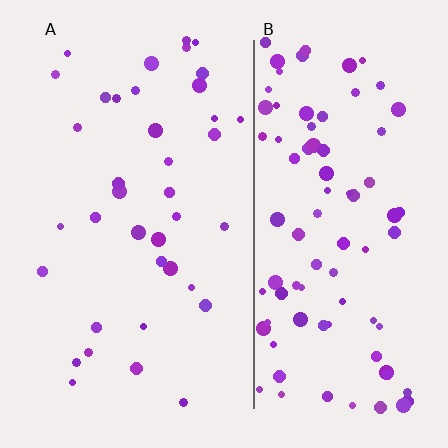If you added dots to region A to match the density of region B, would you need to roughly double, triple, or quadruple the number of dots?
Approximately double.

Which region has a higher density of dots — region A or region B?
B (the right).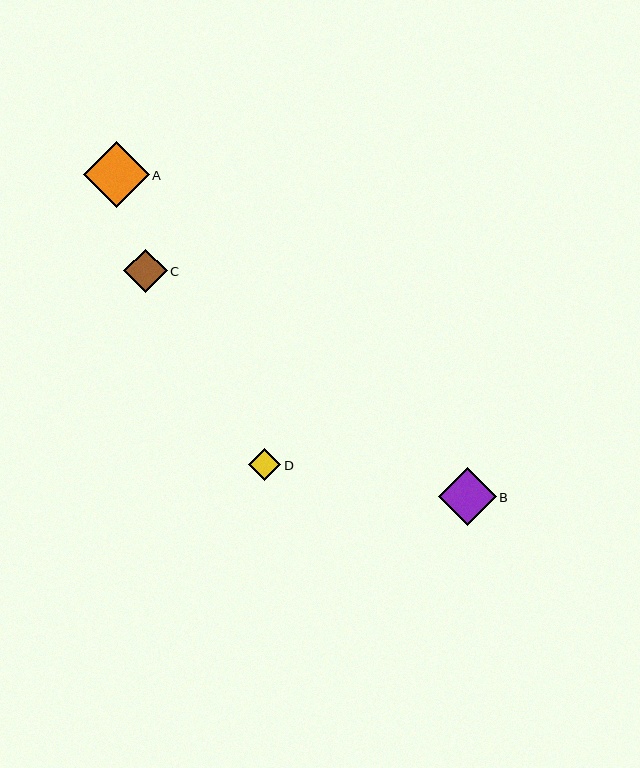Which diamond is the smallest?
Diamond D is the smallest with a size of approximately 32 pixels.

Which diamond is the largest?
Diamond A is the largest with a size of approximately 66 pixels.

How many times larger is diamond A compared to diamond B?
Diamond A is approximately 1.1 times the size of diamond B.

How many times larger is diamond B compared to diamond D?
Diamond B is approximately 1.8 times the size of diamond D.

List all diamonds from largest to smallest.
From largest to smallest: A, B, C, D.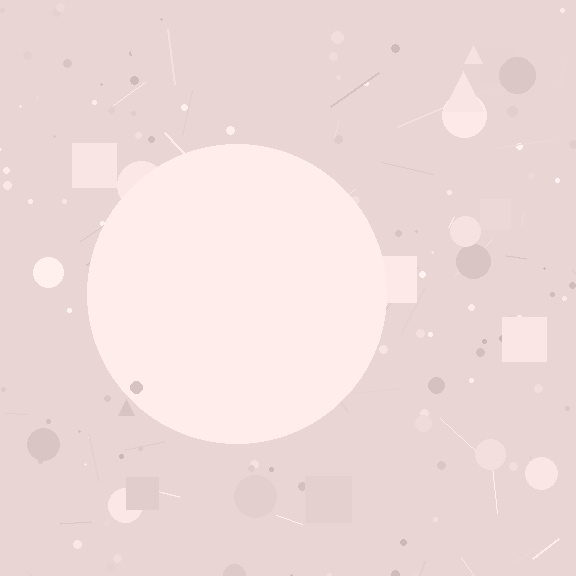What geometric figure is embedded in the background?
A circle is embedded in the background.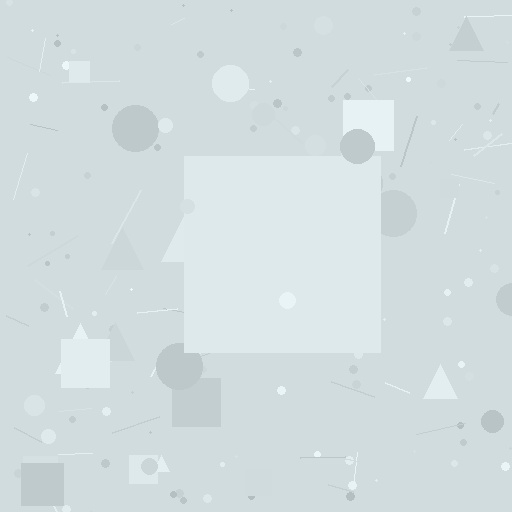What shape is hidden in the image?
A square is hidden in the image.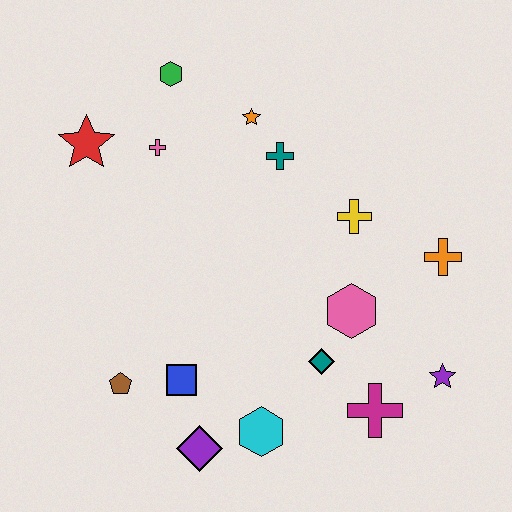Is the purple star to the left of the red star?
No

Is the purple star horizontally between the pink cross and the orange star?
No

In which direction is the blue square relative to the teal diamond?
The blue square is to the left of the teal diamond.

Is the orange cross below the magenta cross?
No